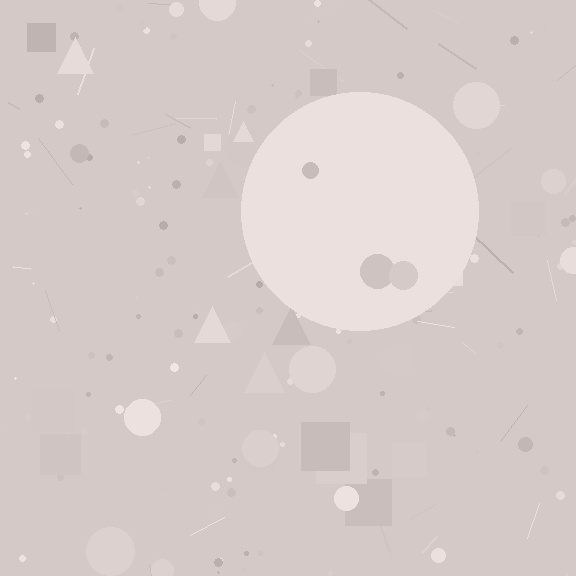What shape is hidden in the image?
A circle is hidden in the image.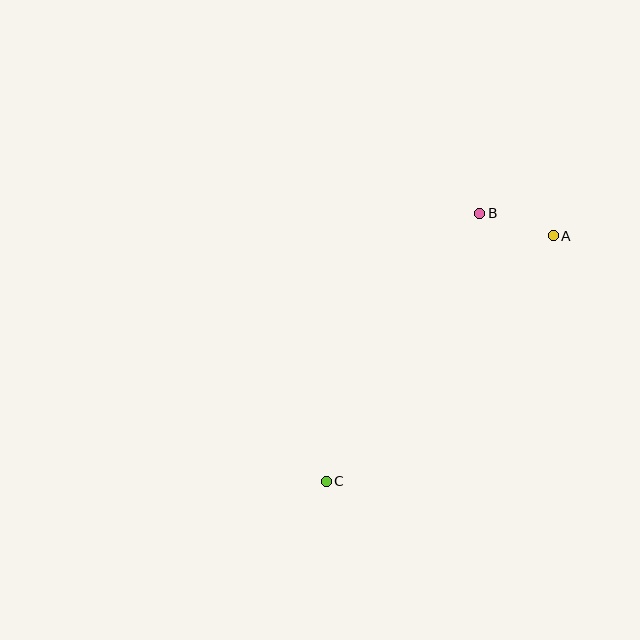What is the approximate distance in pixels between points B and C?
The distance between B and C is approximately 309 pixels.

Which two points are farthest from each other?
Points A and C are farthest from each other.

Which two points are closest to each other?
Points A and B are closest to each other.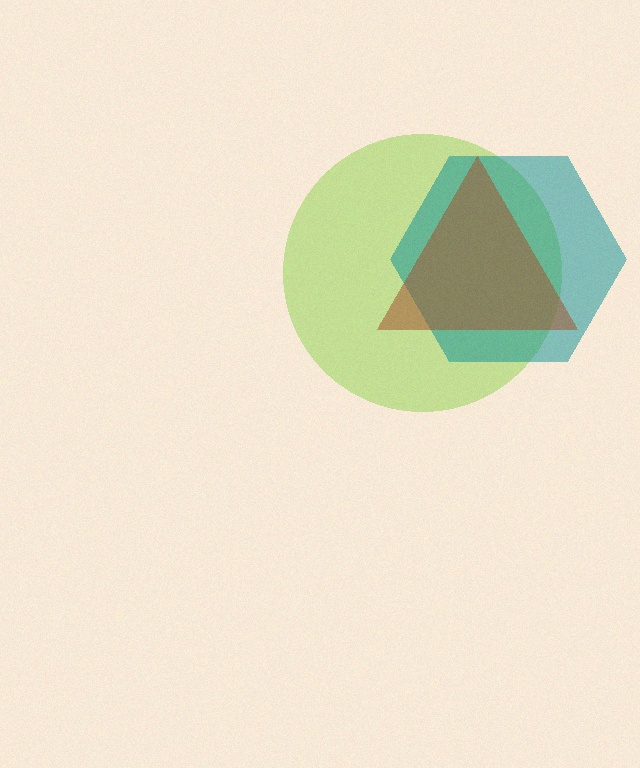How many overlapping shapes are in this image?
There are 3 overlapping shapes in the image.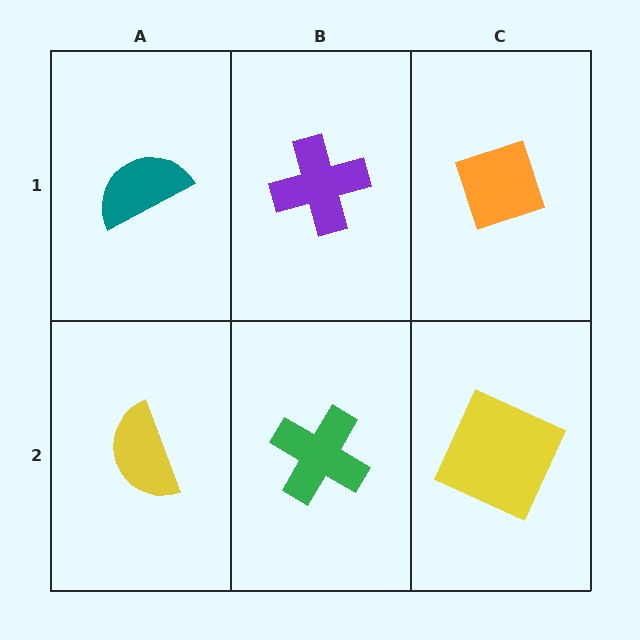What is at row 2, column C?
A yellow square.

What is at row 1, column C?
An orange diamond.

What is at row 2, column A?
A yellow semicircle.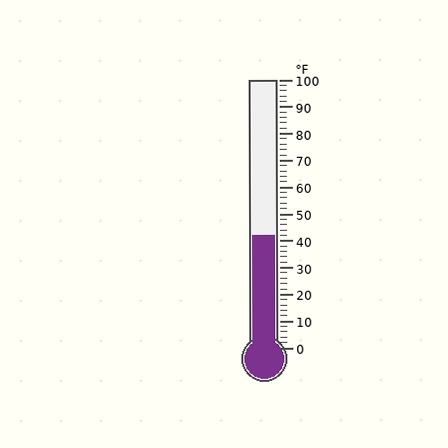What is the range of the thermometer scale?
The thermometer scale ranges from 0°F to 100°F.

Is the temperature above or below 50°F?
The temperature is below 50°F.